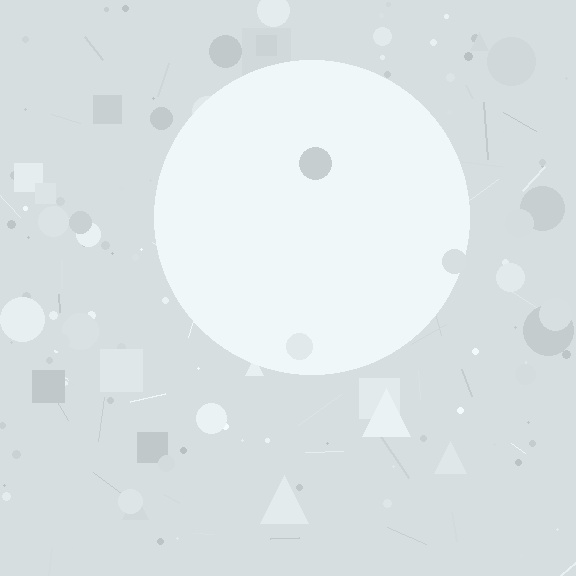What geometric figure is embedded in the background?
A circle is embedded in the background.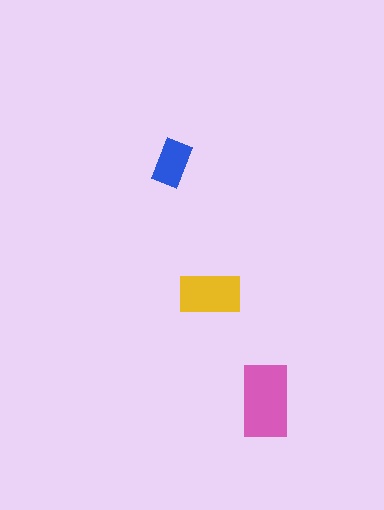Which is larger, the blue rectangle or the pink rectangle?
The pink one.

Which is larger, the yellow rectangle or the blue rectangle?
The yellow one.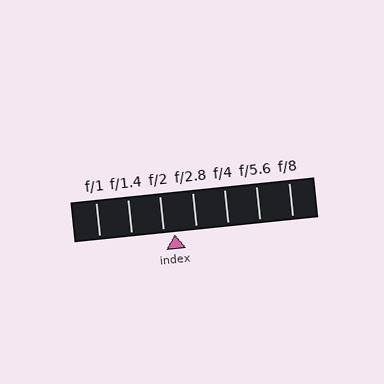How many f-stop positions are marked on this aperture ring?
There are 7 f-stop positions marked.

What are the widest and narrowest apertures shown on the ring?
The widest aperture shown is f/1 and the narrowest is f/8.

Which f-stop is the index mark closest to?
The index mark is closest to f/2.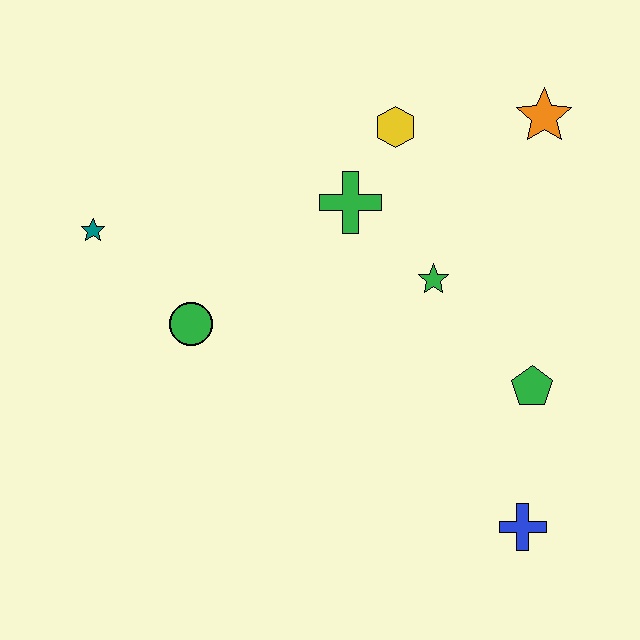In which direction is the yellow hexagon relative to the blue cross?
The yellow hexagon is above the blue cross.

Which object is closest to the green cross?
The yellow hexagon is closest to the green cross.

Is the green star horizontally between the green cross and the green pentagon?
Yes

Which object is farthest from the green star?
The teal star is farthest from the green star.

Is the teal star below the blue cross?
No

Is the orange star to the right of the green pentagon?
Yes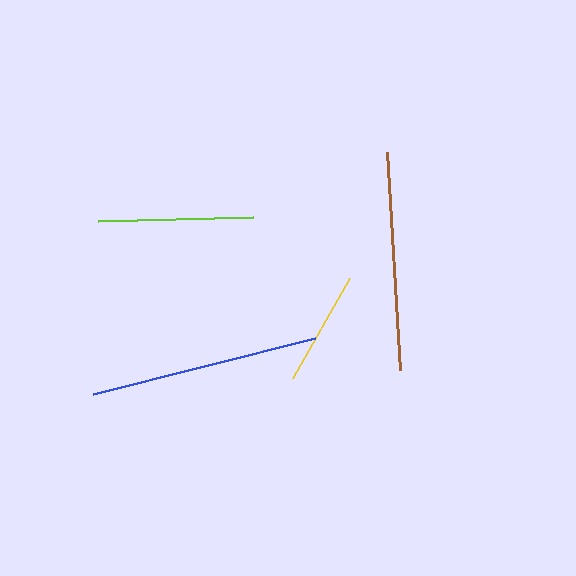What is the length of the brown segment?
The brown segment is approximately 219 pixels long.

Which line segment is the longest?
The blue line is the longest at approximately 229 pixels.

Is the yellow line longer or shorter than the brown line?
The brown line is longer than the yellow line.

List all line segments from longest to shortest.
From longest to shortest: blue, brown, lime, yellow.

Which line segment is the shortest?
The yellow line is the shortest at approximately 115 pixels.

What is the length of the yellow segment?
The yellow segment is approximately 115 pixels long.